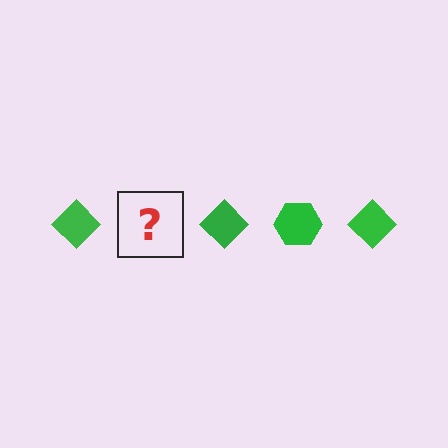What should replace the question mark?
The question mark should be replaced with a green hexagon.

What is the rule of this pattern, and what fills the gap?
The rule is that the pattern cycles through diamond, hexagon shapes in green. The gap should be filled with a green hexagon.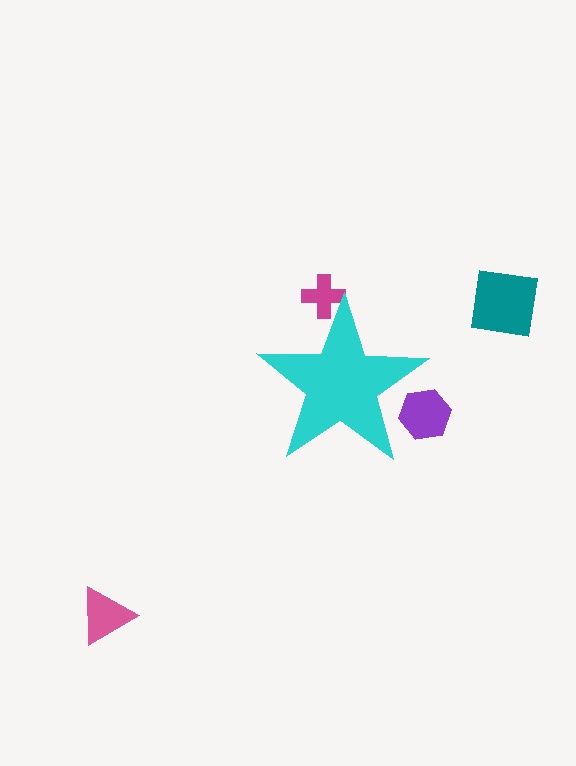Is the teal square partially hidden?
No, the teal square is fully visible.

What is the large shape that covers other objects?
A cyan star.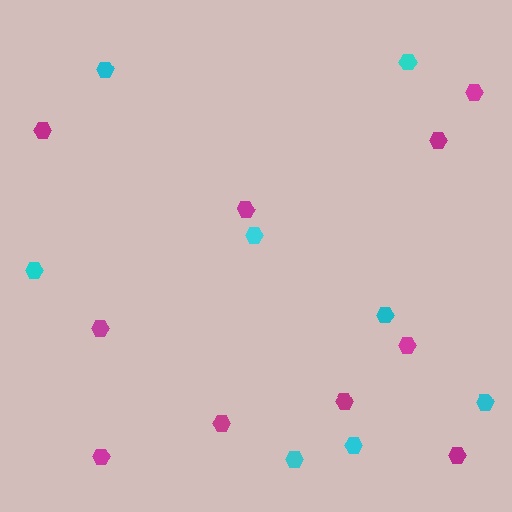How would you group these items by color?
There are 2 groups: one group of cyan hexagons (8) and one group of magenta hexagons (10).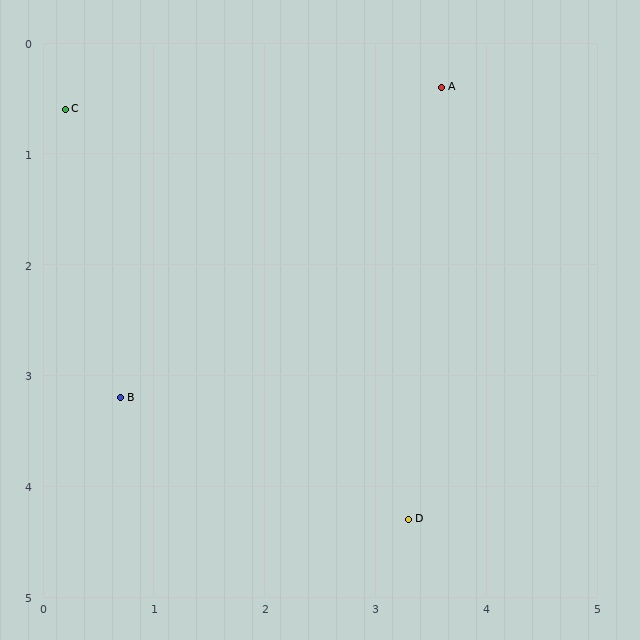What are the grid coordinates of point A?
Point A is at approximately (3.6, 0.4).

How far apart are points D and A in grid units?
Points D and A are about 3.9 grid units apart.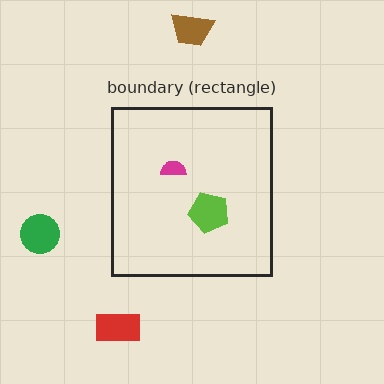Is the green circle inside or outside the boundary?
Outside.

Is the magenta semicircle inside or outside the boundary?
Inside.